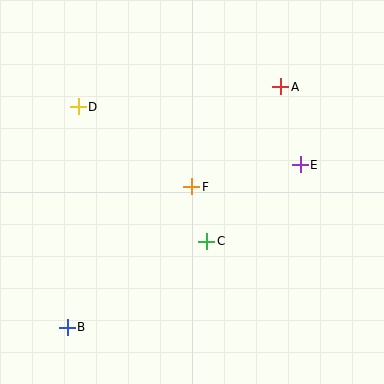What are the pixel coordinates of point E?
Point E is at (300, 165).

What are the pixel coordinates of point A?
Point A is at (281, 87).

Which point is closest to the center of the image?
Point F at (192, 187) is closest to the center.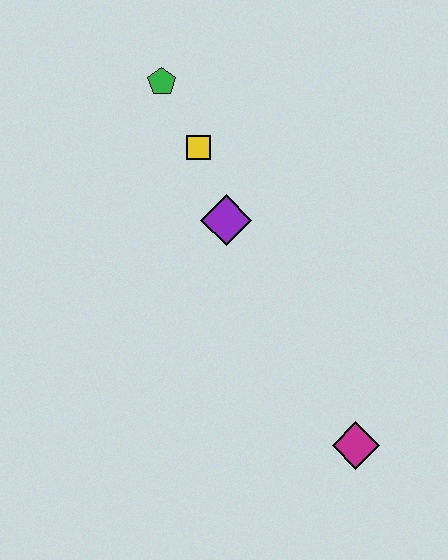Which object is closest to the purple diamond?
The yellow square is closest to the purple diamond.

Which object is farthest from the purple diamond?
The magenta diamond is farthest from the purple diamond.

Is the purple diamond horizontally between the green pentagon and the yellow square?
No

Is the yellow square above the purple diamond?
Yes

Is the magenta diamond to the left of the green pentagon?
No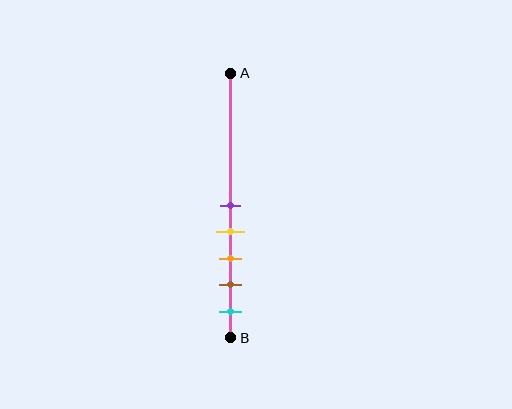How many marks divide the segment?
There are 5 marks dividing the segment.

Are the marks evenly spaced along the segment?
Yes, the marks are approximately evenly spaced.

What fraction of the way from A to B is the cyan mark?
The cyan mark is approximately 90% (0.9) of the way from A to B.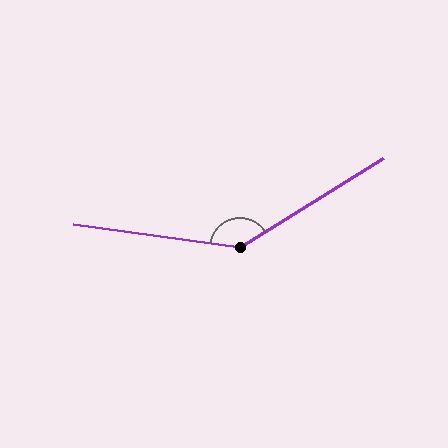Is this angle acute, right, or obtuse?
It is obtuse.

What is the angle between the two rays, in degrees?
Approximately 140 degrees.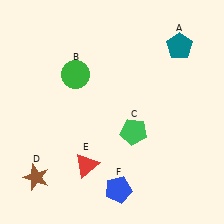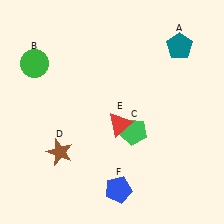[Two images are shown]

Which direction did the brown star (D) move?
The brown star (D) moved up.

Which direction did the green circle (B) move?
The green circle (B) moved left.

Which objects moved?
The objects that moved are: the green circle (B), the brown star (D), the red triangle (E).